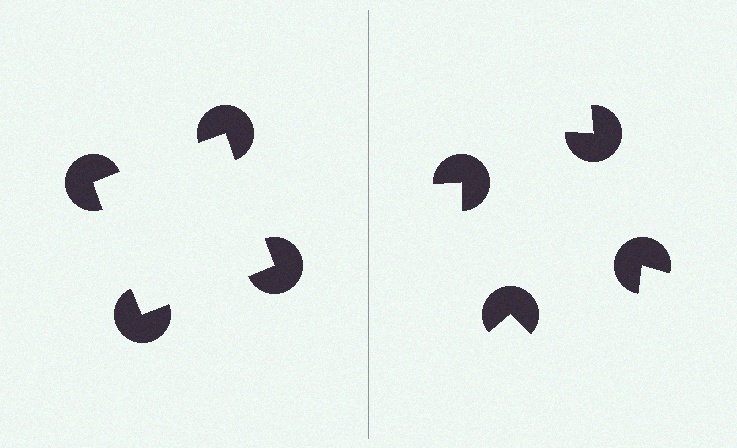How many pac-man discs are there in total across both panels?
8 — 4 on each side.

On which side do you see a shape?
An illusory square appears on the left side. On the right side the wedge cuts are rotated, so no coherent shape forms.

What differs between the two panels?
The pac-man discs are positioned identically on both sides; only the wedge orientations differ. On the left they align to a square; on the right they are misaligned.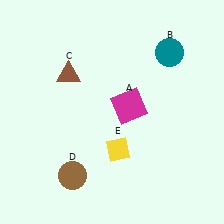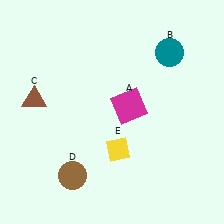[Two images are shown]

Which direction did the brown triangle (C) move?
The brown triangle (C) moved left.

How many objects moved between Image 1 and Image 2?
1 object moved between the two images.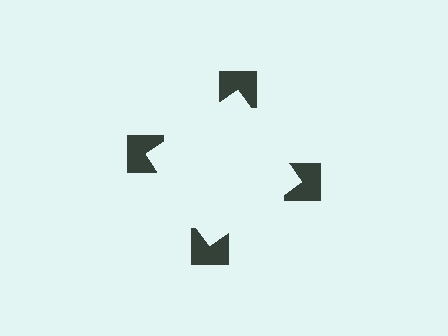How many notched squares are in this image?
There are 4 — one at each vertex of the illusory square.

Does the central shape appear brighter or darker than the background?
It typically appears slightly brighter than the background, even though no actual brightness change is drawn.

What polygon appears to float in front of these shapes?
An illusory square — its edges are inferred from the aligned wedge cuts in the notched squares, not physically drawn.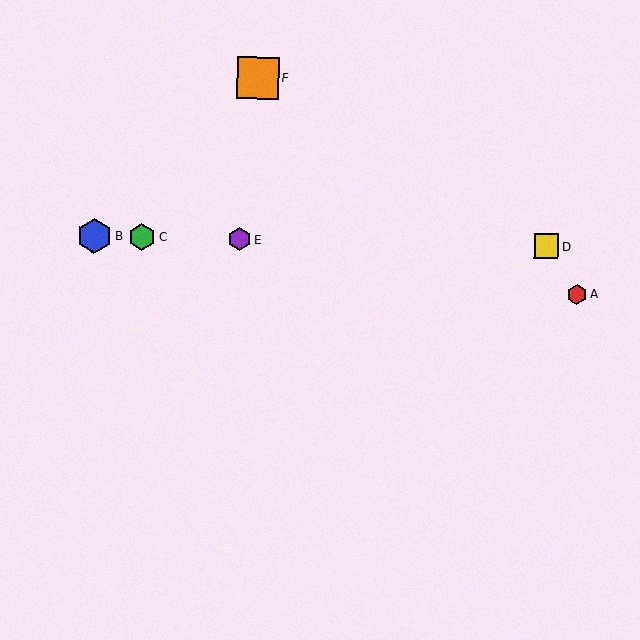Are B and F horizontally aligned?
No, B is at y≈236 and F is at y≈78.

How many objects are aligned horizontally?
4 objects (B, C, D, E) are aligned horizontally.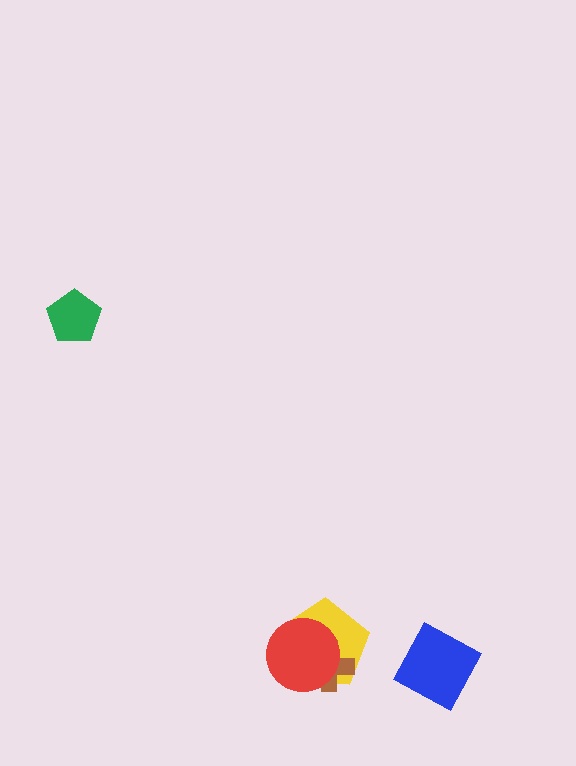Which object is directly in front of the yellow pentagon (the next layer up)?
The brown cross is directly in front of the yellow pentagon.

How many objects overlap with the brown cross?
2 objects overlap with the brown cross.